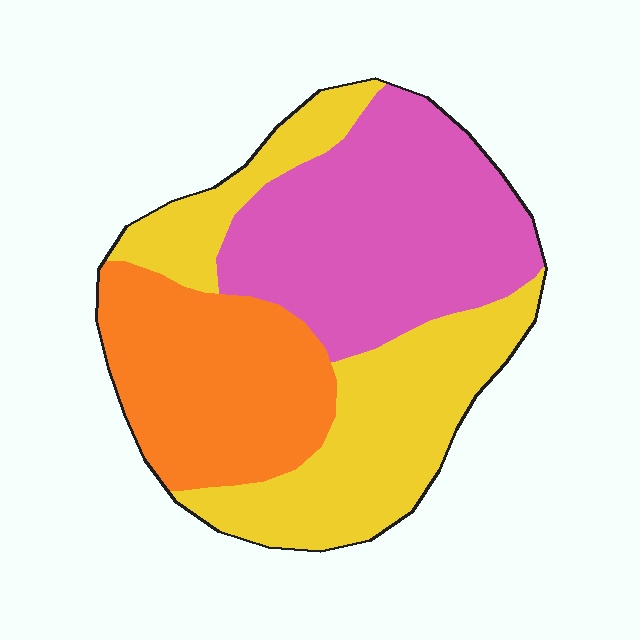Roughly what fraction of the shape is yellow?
Yellow takes up between a third and a half of the shape.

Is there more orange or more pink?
Pink.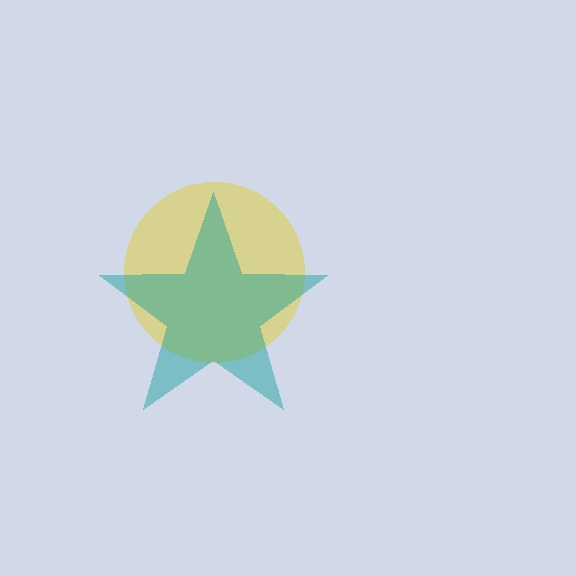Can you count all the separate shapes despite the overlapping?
Yes, there are 2 separate shapes.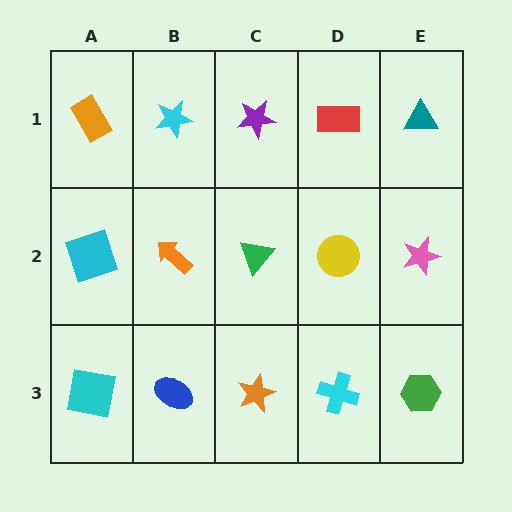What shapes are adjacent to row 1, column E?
A pink star (row 2, column E), a red rectangle (row 1, column D).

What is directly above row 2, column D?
A red rectangle.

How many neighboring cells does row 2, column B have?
4.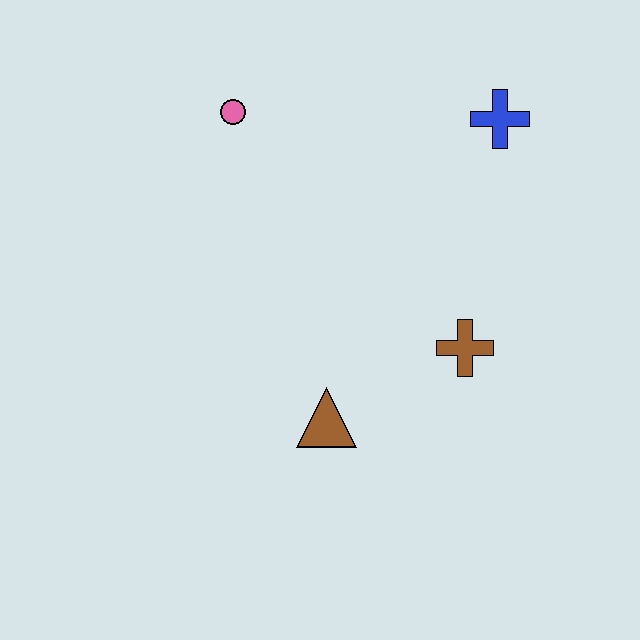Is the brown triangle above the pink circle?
No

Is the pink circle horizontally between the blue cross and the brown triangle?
No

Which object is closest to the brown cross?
The brown triangle is closest to the brown cross.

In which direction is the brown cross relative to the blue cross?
The brown cross is below the blue cross.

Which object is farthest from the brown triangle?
The blue cross is farthest from the brown triangle.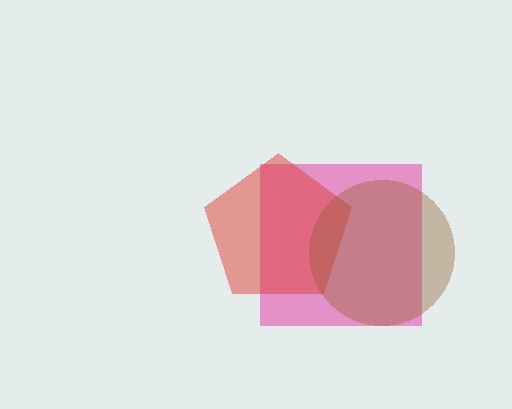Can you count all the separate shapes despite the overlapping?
Yes, there are 3 separate shapes.